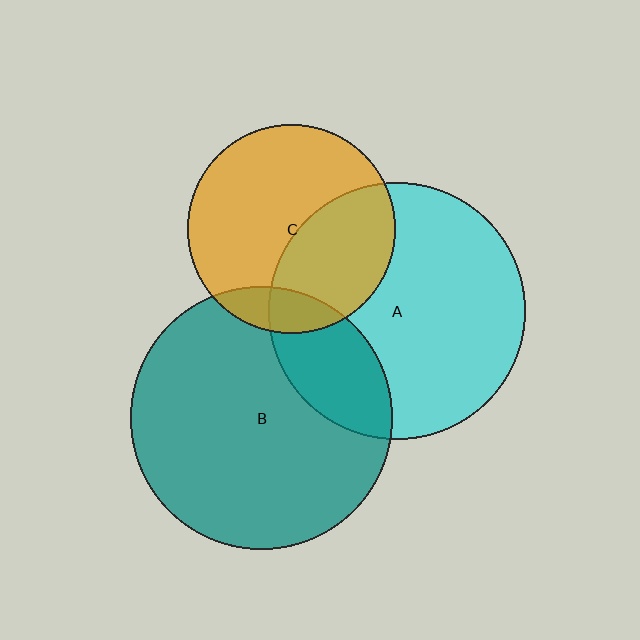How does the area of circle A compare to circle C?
Approximately 1.5 times.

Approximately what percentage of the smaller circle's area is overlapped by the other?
Approximately 25%.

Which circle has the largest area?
Circle B (teal).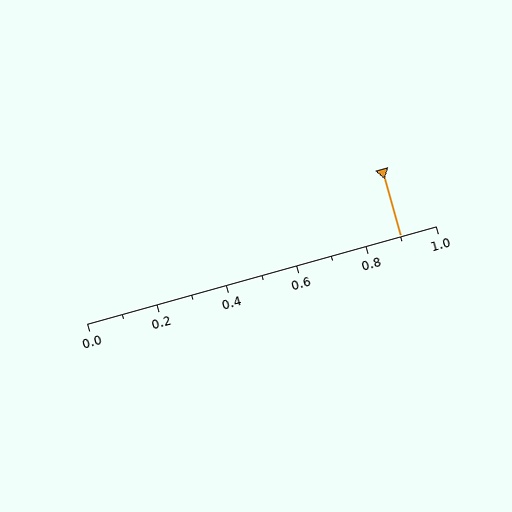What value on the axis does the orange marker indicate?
The marker indicates approximately 0.9.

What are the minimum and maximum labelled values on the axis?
The axis runs from 0.0 to 1.0.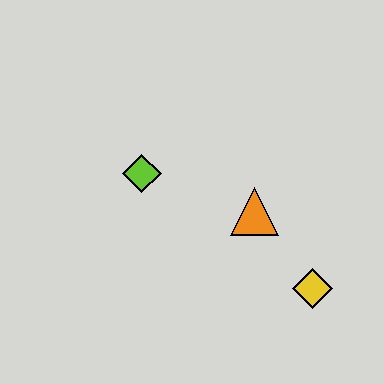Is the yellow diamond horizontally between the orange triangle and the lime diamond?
No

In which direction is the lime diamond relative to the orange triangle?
The lime diamond is to the left of the orange triangle.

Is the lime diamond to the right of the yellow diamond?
No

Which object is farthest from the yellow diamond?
The lime diamond is farthest from the yellow diamond.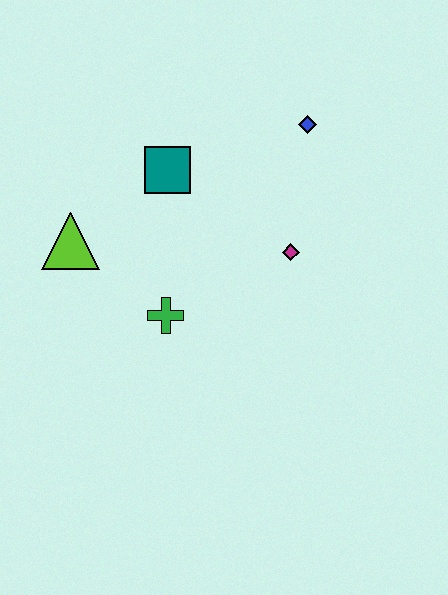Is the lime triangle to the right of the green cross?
No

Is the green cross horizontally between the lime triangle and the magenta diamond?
Yes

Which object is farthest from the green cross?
The blue diamond is farthest from the green cross.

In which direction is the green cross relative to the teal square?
The green cross is below the teal square.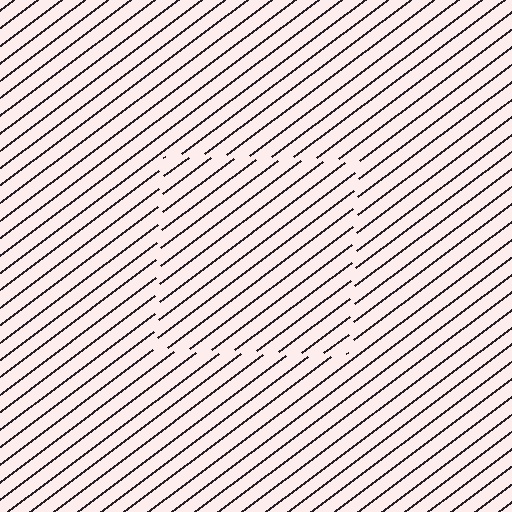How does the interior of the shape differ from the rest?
The interior of the shape contains the same grating, shifted by half a period — the contour is defined by the phase discontinuity where line-ends from the inner and outer gratings abut.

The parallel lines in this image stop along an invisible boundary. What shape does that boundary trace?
An illusory square. The interior of the shape contains the same grating, shifted by half a period — the contour is defined by the phase discontinuity where line-ends from the inner and outer gratings abut.